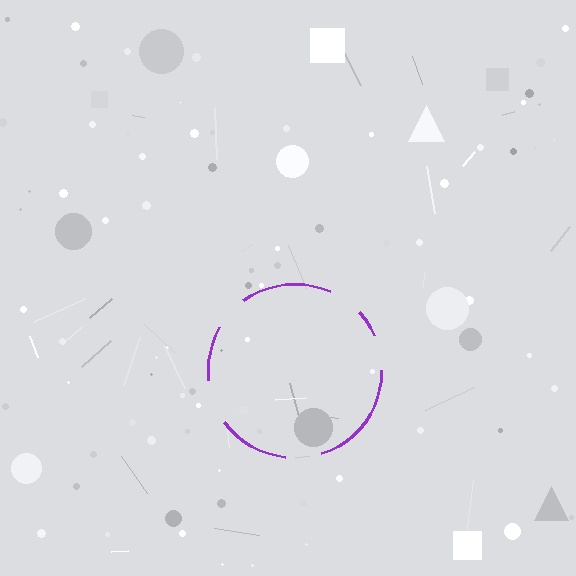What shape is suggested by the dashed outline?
The dashed outline suggests a circle.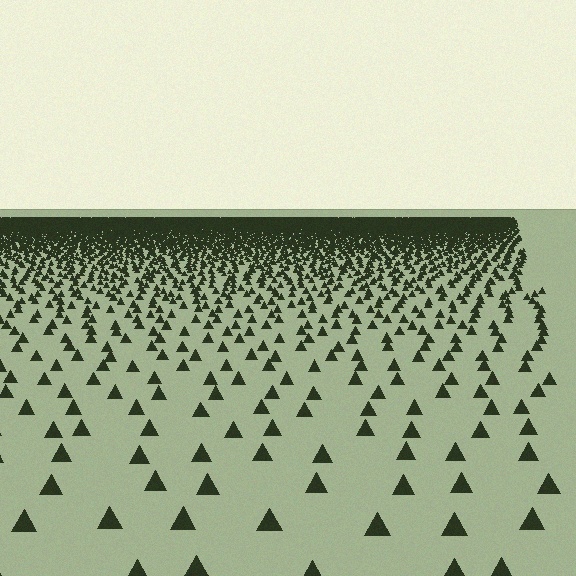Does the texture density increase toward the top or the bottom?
Density increases toward the top.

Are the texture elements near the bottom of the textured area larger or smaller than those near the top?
Larger. Near the bottom, elements are closer to the viewer and appear at a bigger on-screen size.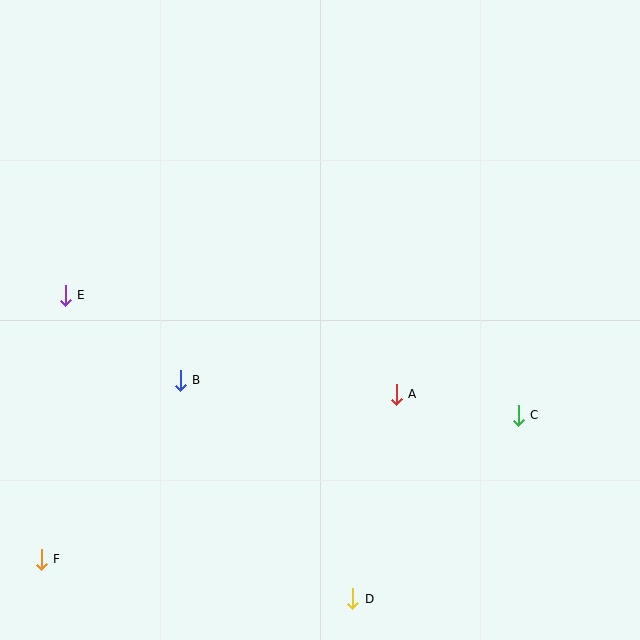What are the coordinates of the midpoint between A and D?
The midpoint between A and D is at (374, 496).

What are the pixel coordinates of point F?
Point F is at (41, 559).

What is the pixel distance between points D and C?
The distance between D and C is 247 pixels.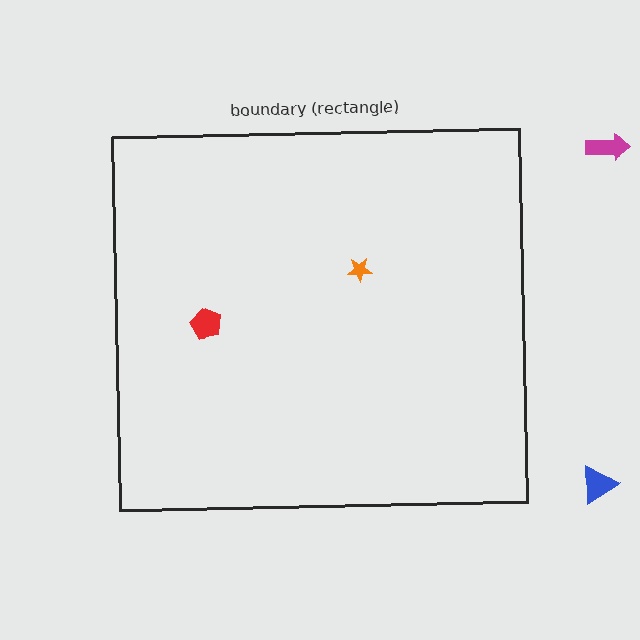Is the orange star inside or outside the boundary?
Inside.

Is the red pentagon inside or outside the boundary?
Inside.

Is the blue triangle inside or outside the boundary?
Outside.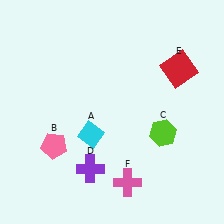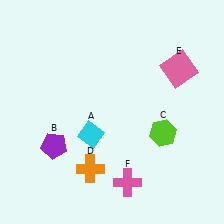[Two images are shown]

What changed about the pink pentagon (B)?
In Image 1, B is pink. In Image 2, it changed to purple.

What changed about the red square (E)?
In Image 1, E is red. In Image 2, it changed to pink.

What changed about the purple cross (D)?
In Image 1, D is purple. In Image 2, it changed to orange.